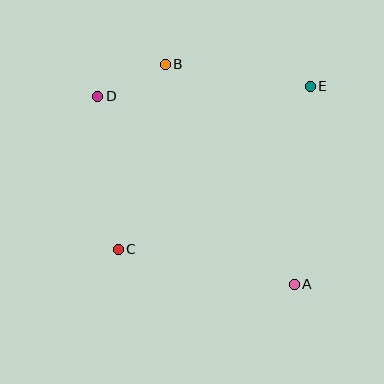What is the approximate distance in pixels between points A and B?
The distance between A and B is approximately 255 pixels.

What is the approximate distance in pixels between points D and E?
The distance between D and E is approximately 213 pixels.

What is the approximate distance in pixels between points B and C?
The distance between B and C is approximately 191 pixels.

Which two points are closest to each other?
Points B and D are closest to each other.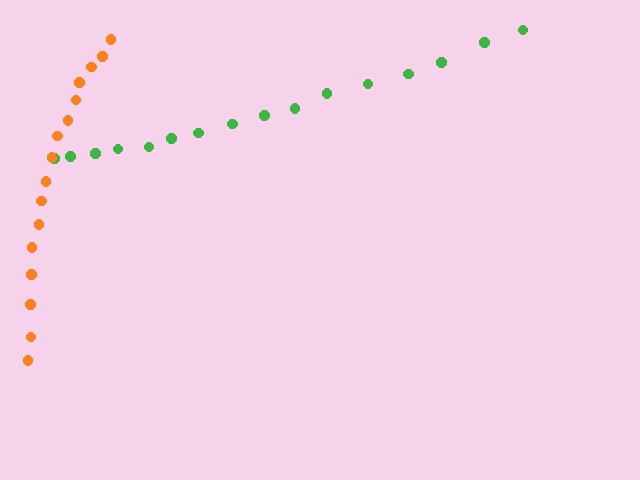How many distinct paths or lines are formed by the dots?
There are 2 distinct paths.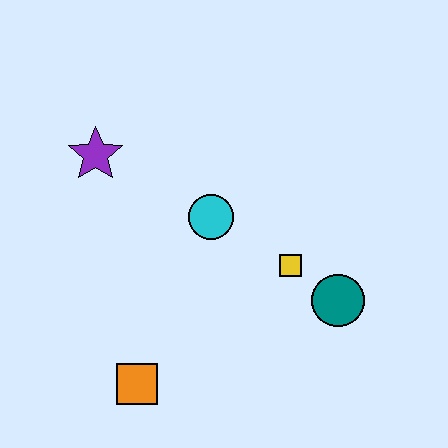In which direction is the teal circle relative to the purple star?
The teal circle is to the right of the purple star.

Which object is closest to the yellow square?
The teal circle is closest to the yellow square.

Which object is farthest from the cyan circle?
The orange square is farthest from the cyan circle.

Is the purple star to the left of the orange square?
Yes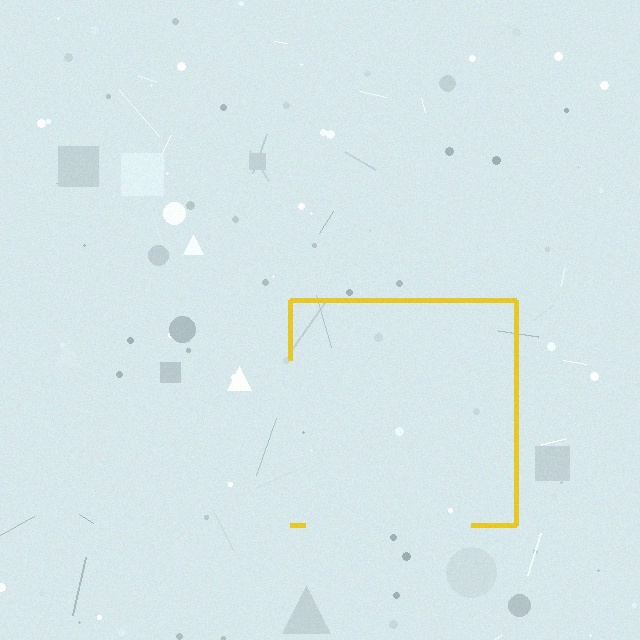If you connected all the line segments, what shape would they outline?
They would outline a square.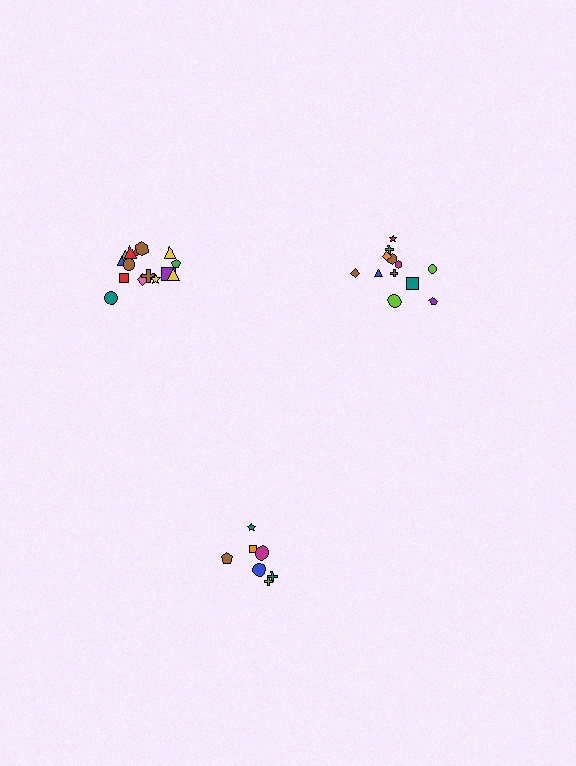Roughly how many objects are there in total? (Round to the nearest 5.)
Roughly 35 objects in total.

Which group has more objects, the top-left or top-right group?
The top-left group.